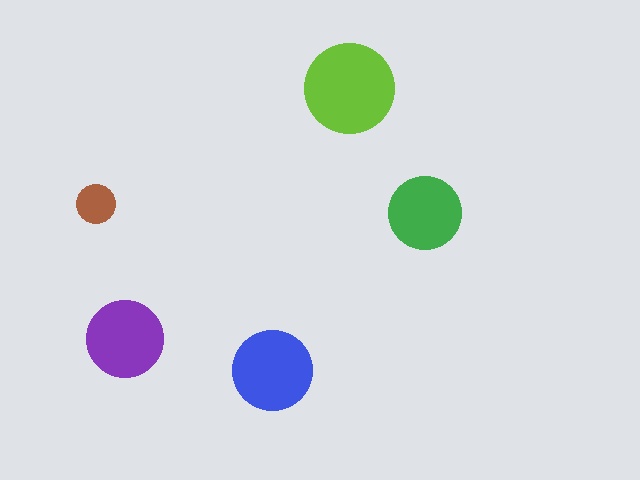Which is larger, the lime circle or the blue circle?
The lime one.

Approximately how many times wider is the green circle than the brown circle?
About 2 times wider.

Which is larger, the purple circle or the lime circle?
The lime one.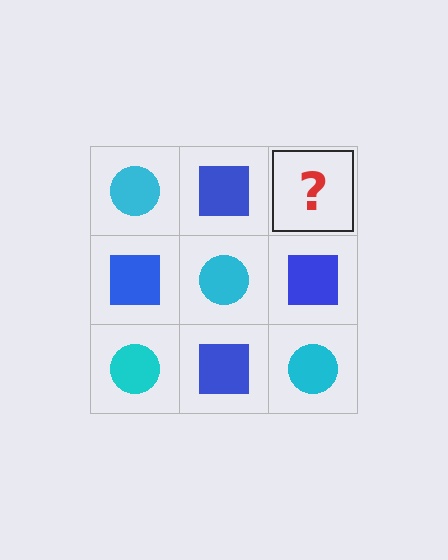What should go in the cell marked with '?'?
The missing cell should contain a cyan circle.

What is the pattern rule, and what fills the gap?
The rule is that it alternates cyan circle and blue square in a checkerboard pattern. The gap should be filled with a cyan circle.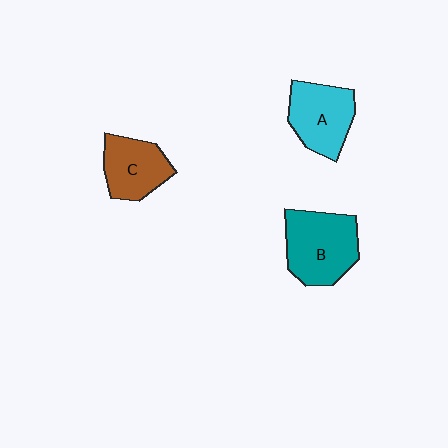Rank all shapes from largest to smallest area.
From largest to smallest: B (teal), A (cyan), C (brown).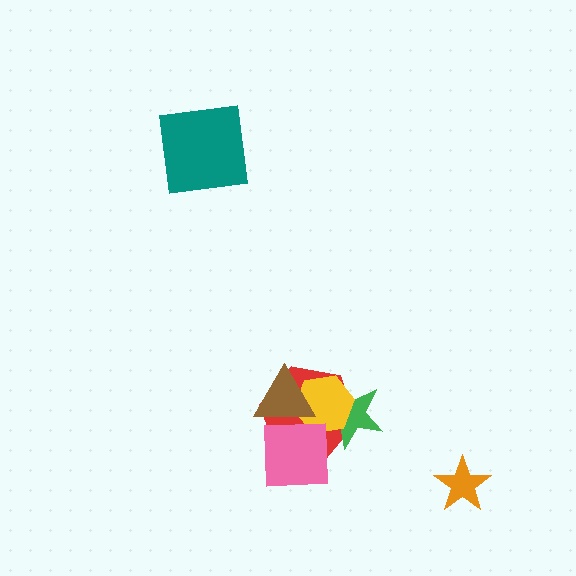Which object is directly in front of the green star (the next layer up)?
The yellow hexagon is directly in front of the green star.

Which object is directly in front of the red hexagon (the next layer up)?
The green star is directly in front of the red hexagon.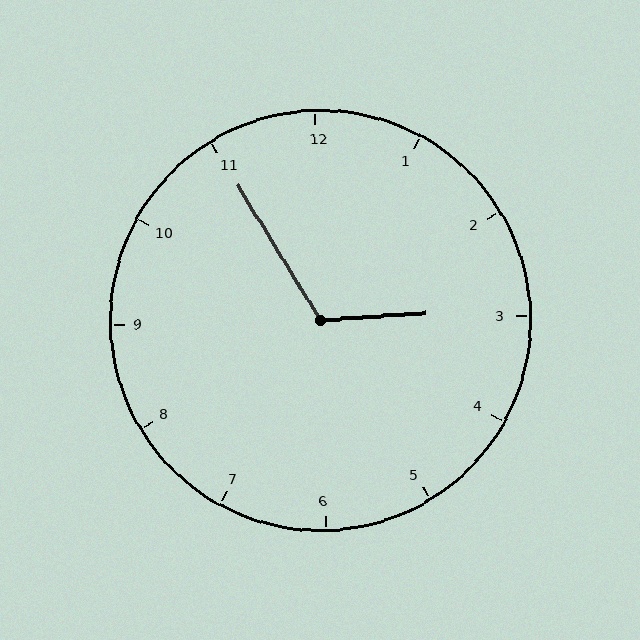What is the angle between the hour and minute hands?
Approximately 118 degrees.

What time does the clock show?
2:55.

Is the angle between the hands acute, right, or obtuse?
It is obtuse.